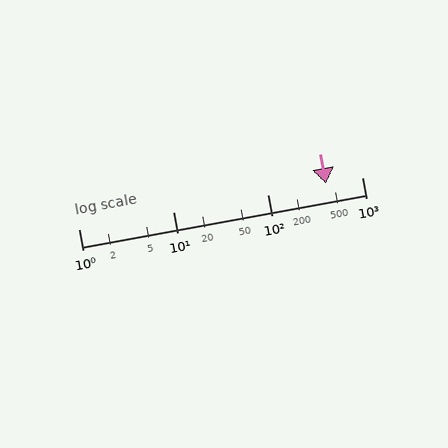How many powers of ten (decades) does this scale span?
The scale spans 3 decades, from 1 to 1000.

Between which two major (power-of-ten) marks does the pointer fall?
The pointer is between 100 and 1000.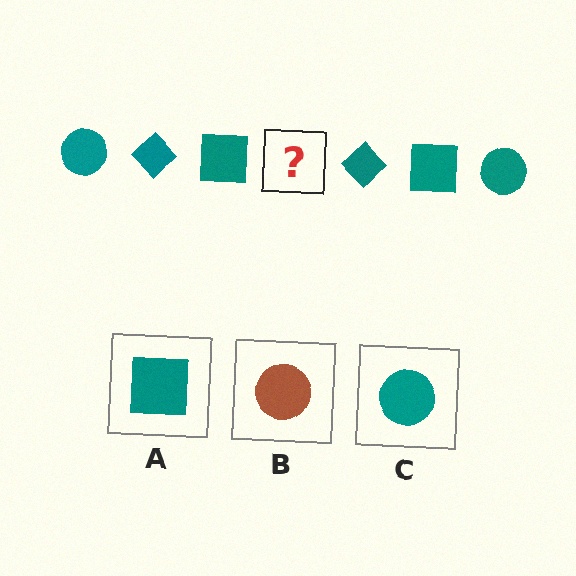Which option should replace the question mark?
Option C.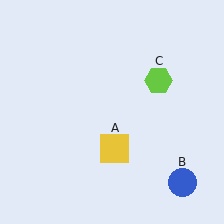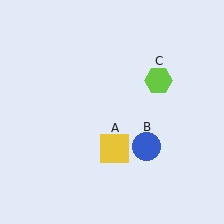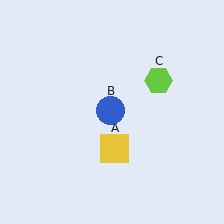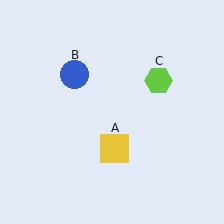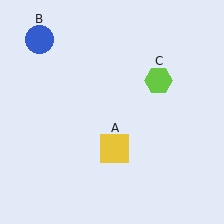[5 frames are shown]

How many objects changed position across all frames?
1 object changed position: blue circle (object B).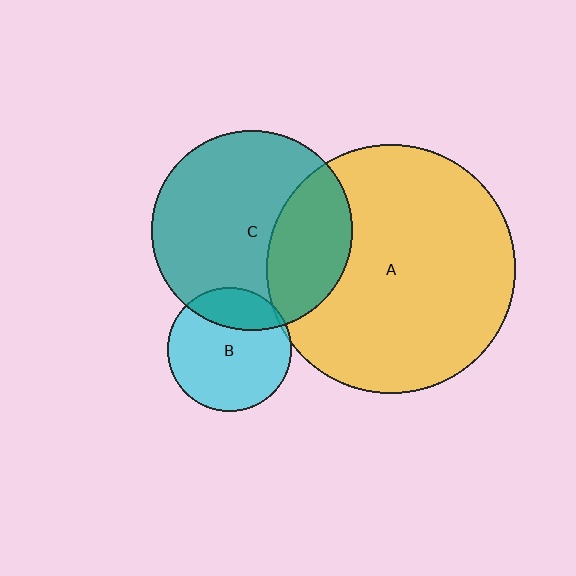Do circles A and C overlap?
Yes.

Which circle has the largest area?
Circle A (yellow).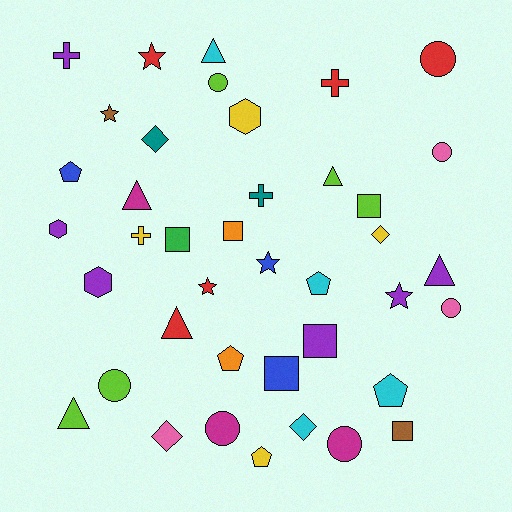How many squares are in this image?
There are 6 squares.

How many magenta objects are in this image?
There are 3 magenta objects.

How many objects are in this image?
There are 40 objects.